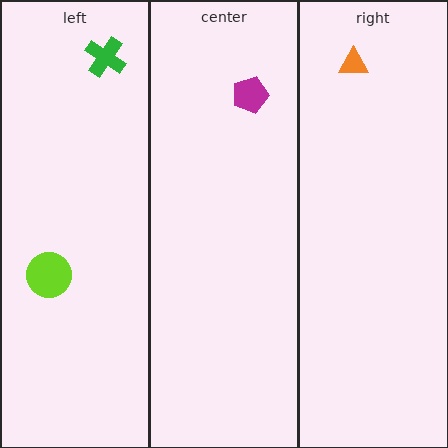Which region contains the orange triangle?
The right region.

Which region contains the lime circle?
The left region.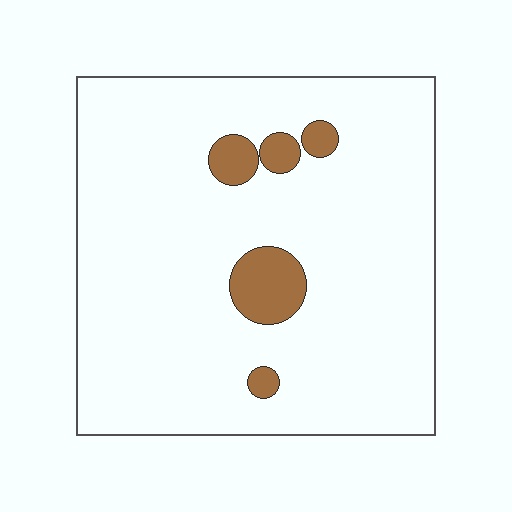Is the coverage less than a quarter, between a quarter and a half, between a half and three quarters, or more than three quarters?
Less than a quarter.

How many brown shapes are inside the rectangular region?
5.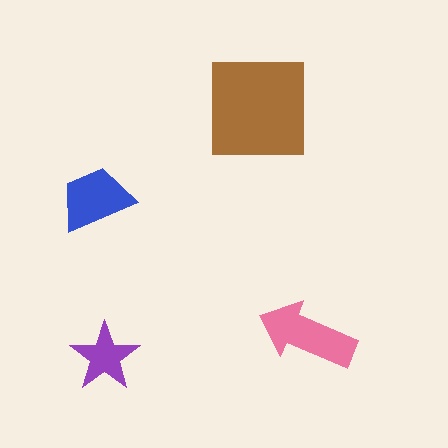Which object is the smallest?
The purple star.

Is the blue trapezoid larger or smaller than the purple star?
Larger.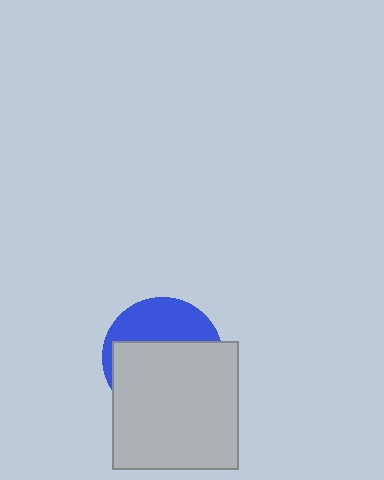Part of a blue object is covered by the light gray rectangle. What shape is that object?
It is a circle.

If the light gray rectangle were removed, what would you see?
You would see the complete blue circle.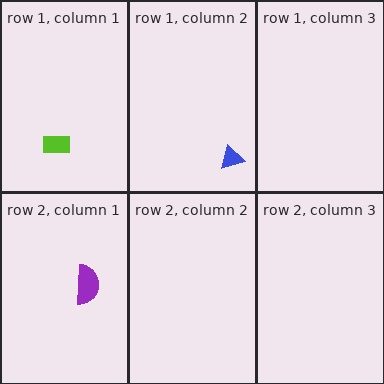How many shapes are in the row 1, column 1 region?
1.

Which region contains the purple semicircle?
The row 2, column 1 region.